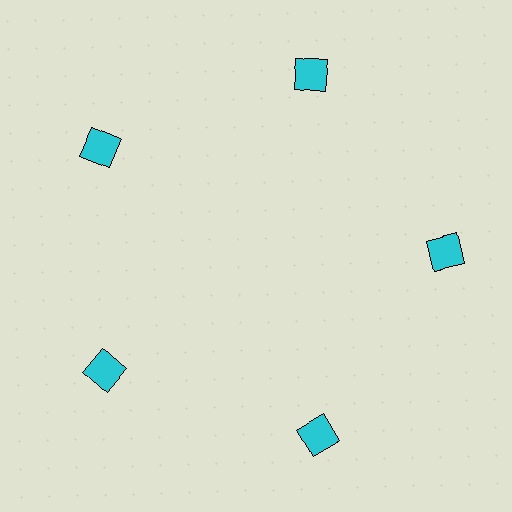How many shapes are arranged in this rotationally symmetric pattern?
There are 5 shapes, arranged in 5 groups of 1.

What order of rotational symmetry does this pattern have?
This pattern has 5-fold rotational symmetry.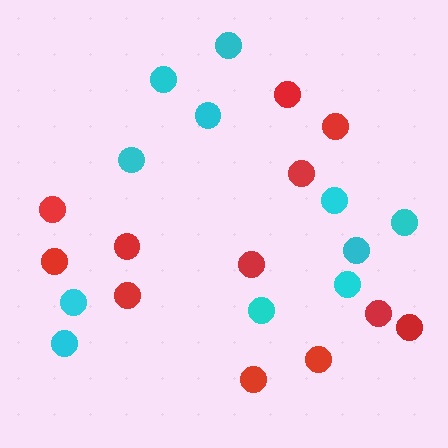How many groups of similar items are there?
There are 2 groups: one group of cyan circles (11) and one group of red circles (12).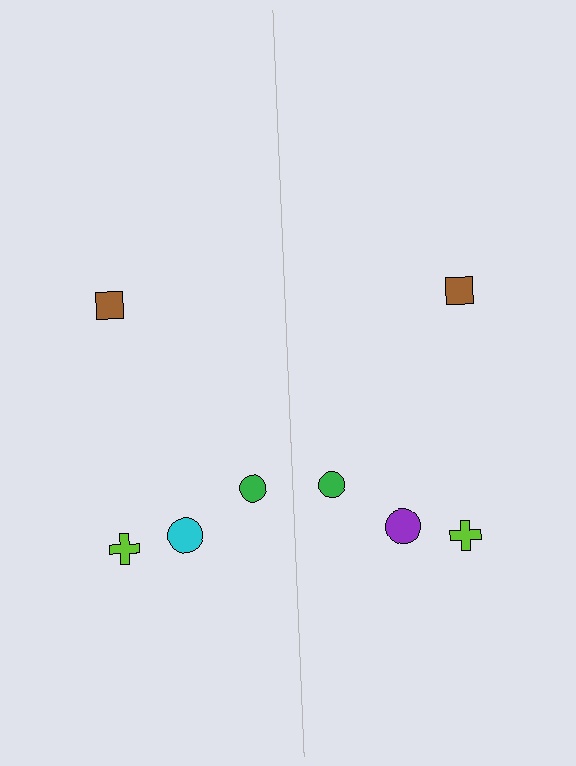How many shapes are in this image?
There are 8 shapes in this image.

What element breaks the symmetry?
The purple circle on the right side breaks the symmetry — its mirror counterpart is cyan.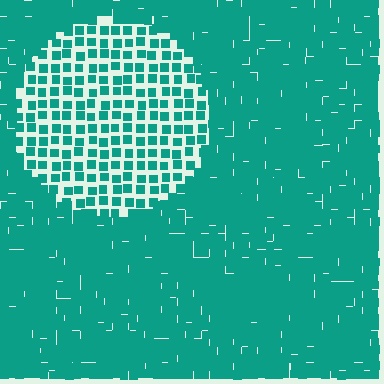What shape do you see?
I see a circle.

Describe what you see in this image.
The image contains small teal elements arranged at two different densities. A circle-shaped region is visible where the elements are less densely packed than the surrounding area.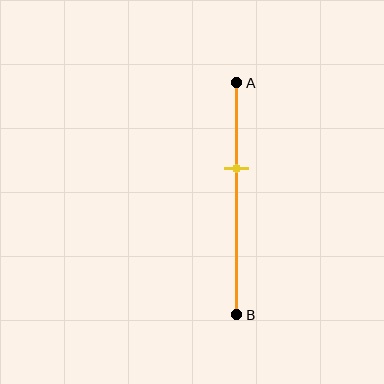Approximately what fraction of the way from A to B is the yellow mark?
The yellow mark is approximately 35% of the way from A to B.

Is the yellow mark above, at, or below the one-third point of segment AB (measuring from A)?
The yellow mark is below the one-third point of segment AB.